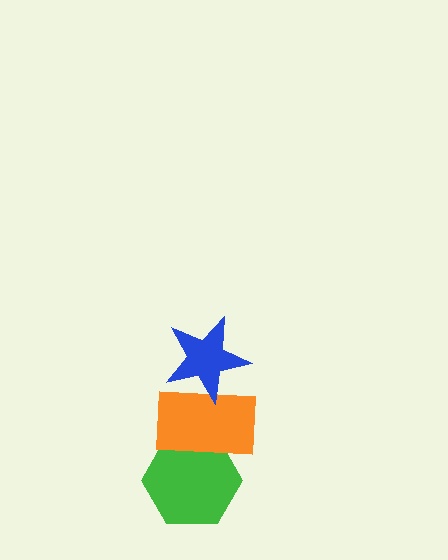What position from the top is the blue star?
The blue star is 1st from the top.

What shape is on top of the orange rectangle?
The blue star is on top of the orange rectangle.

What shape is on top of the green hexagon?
The orange rectangle is on top of the green hexagon.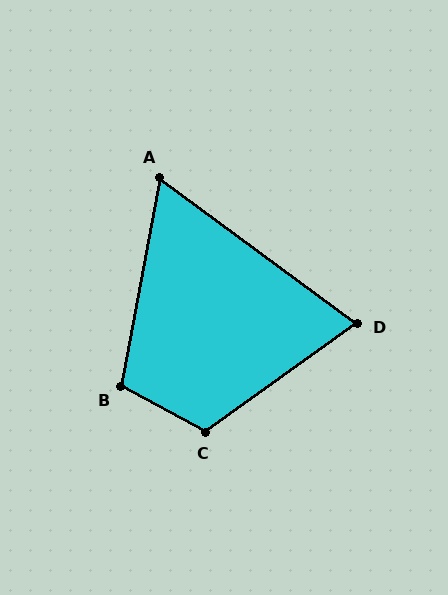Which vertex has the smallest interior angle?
A, at approximately 64 degrees.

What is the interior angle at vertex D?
Approximately 72 degrees (acute).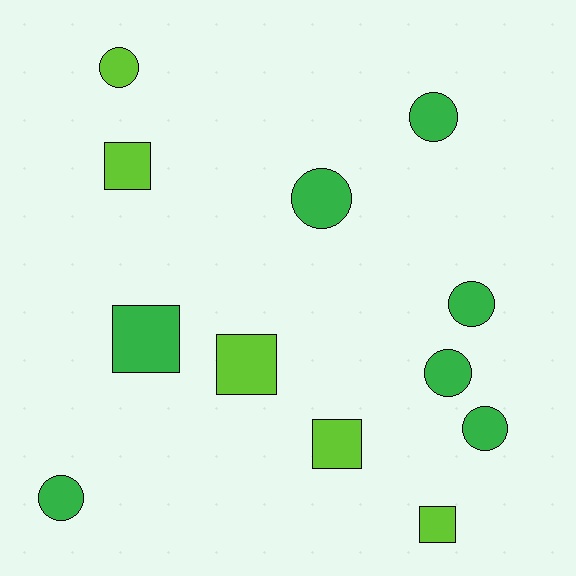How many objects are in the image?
There are 12 objects.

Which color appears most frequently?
Green, with 7 objects.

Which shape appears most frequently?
Circle, with 7 objects.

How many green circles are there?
There are 6 green circles.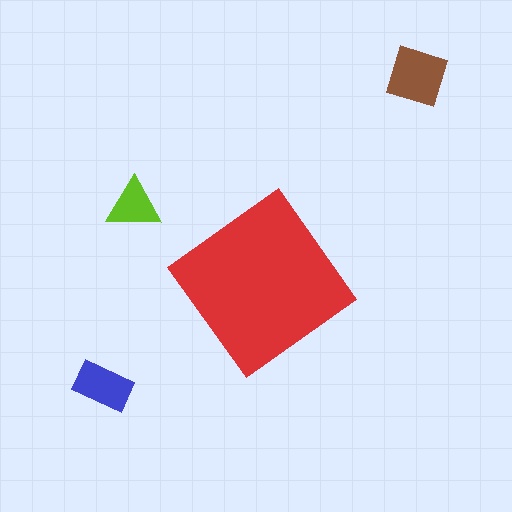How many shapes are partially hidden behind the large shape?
0 shapes are partially hidden.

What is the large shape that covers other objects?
A red diamond.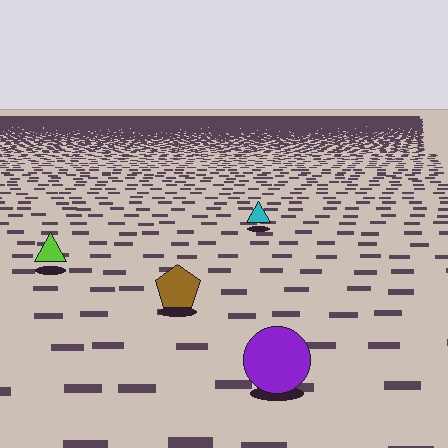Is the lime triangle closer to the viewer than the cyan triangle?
Yes. The lime triangle is closer — you can tell from the texture gradient: the ground texture is coarser near it.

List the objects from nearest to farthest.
From nearest to farthest: the purple circle, the brown pentagon, the lime triangle, the cyan triangle.